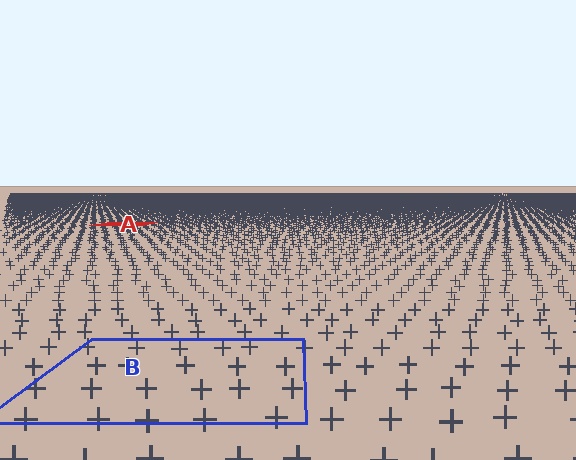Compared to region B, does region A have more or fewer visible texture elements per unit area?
Region A has more texture elements per unit area — they are packed more densely because it is farther away.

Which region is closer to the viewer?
Region B is closer. The texture elements there are larger and more spread out.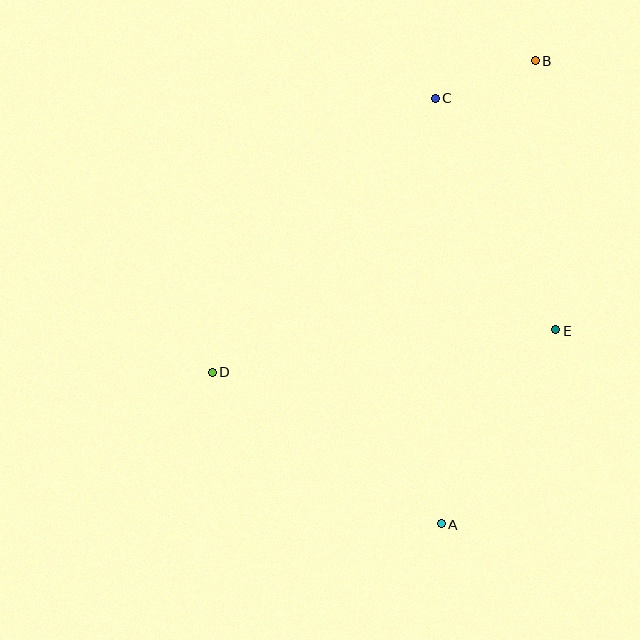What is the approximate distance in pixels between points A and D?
The distance between A and D is approximately 275 pixels.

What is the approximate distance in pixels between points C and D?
The distance between C and D is approximately 353 pixels.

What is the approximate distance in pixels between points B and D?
The distance between B and D is approximately 449 pixels.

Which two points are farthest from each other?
Points A and B are farthest from each other.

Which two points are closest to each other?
Points B and C are closest to each other.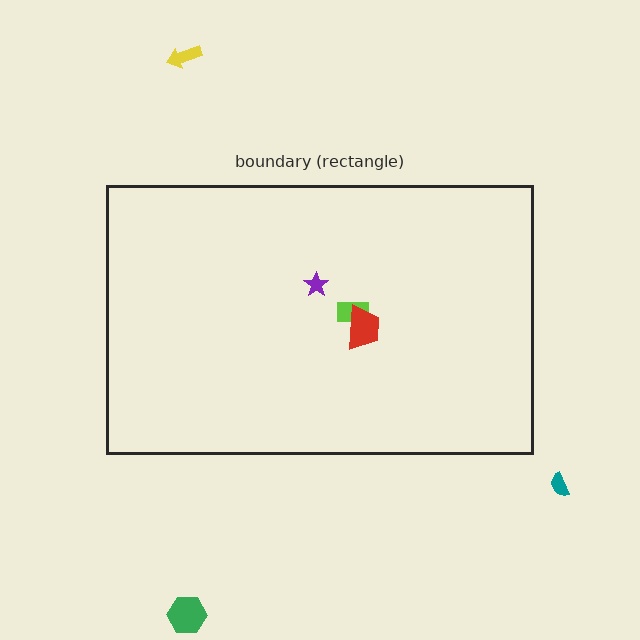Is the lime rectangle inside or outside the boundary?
Inside.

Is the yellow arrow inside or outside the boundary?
Outside.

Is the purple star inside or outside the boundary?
Inside.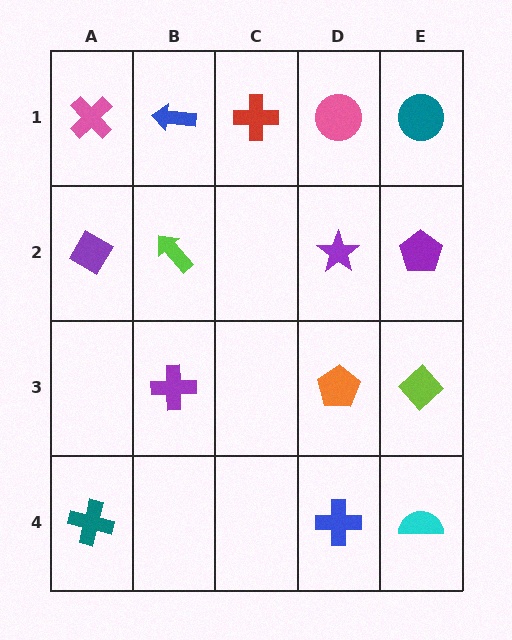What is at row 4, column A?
A teal cross.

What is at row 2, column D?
A purple star.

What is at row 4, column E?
A cyan semicircle.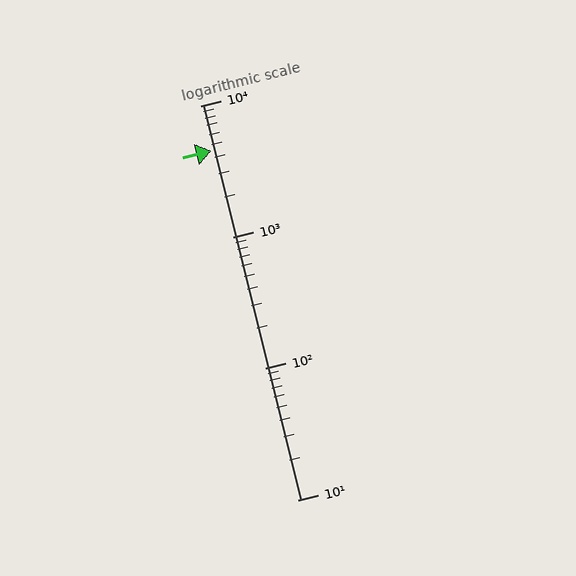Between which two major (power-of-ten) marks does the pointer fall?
The pointer is between 1000 and 10000.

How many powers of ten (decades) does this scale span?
The scale spans 3 decades, from 10 to 10000.